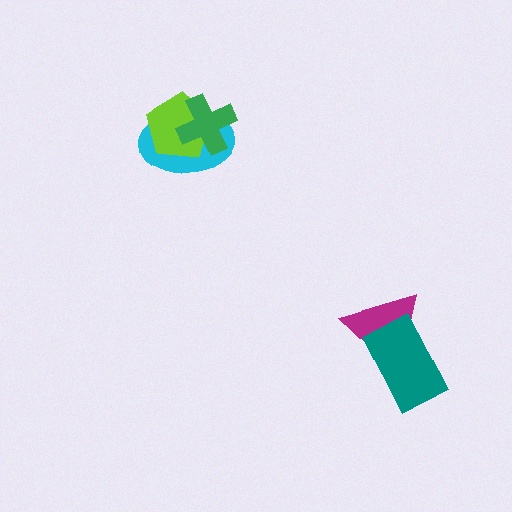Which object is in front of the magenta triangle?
The teal rectangle is in front of the magenta triangle.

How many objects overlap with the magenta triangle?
1 object overlaps with the magenta triangle.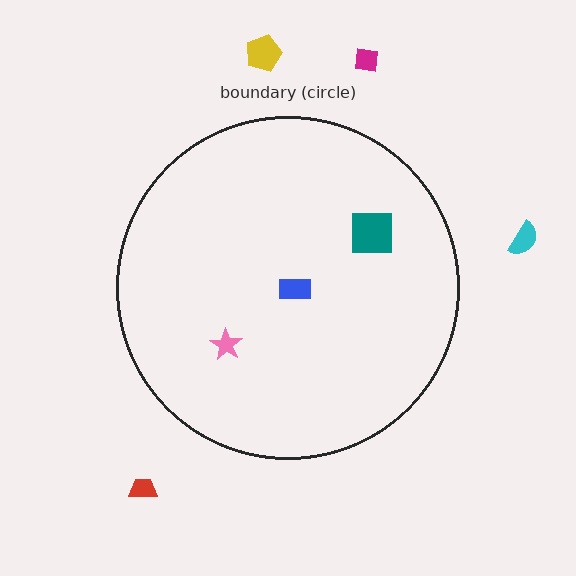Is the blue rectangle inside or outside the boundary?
Inside.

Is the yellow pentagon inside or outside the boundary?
Outside.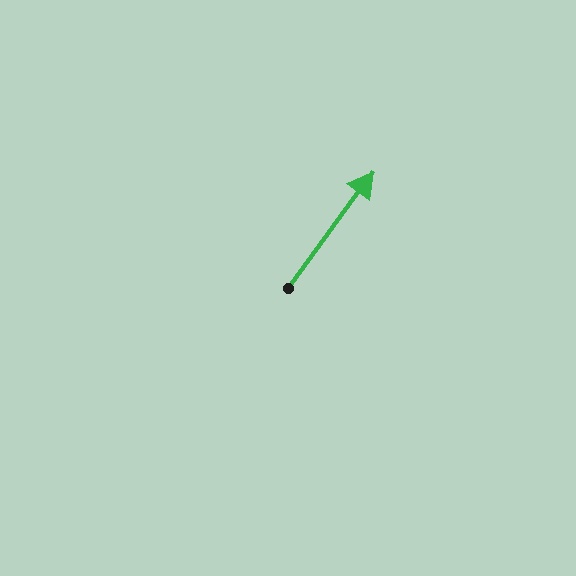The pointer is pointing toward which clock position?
Roughly 1 o'clock.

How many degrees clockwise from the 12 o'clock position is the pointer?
Approximately 36 degrees.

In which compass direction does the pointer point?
Northeast.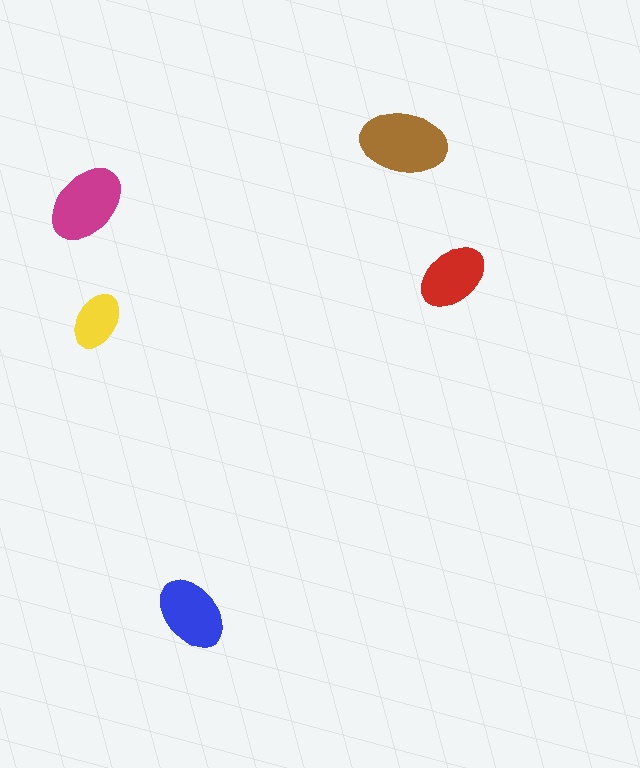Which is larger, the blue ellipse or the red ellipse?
The blue one.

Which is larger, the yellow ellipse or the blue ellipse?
The blue one.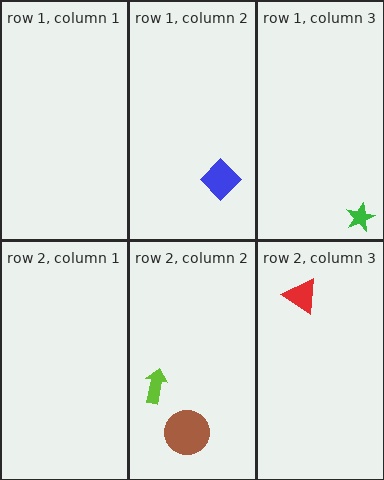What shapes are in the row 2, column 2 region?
The brown circle, the lime arrow.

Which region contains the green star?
The row 1, column 3 region.